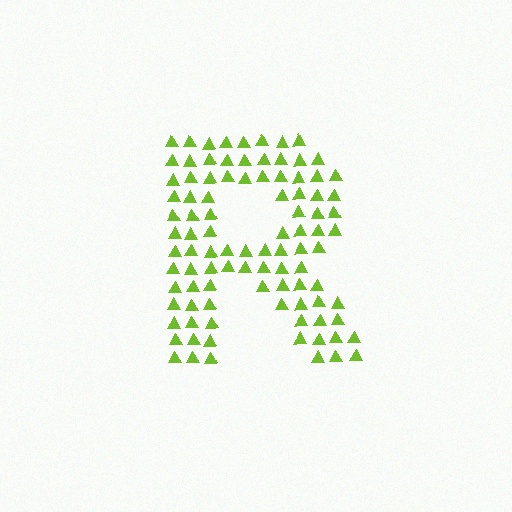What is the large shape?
The large shape is the letter R.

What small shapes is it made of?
It is made of small triangles.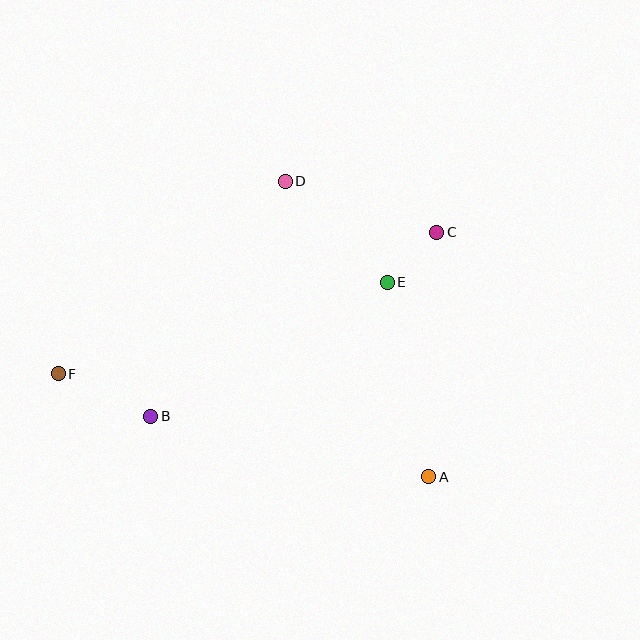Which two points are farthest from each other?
Points C and F are farthest from each other.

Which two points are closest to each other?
Points C and E are closest to each other.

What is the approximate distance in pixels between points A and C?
The distance between A and C is approximately 245 pixels.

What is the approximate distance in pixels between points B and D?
The distance between B and D is approximately 271 pixels.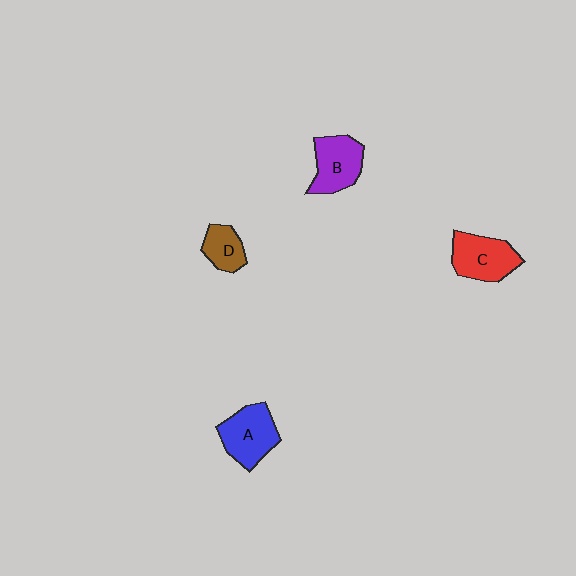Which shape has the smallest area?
Shape D (brown).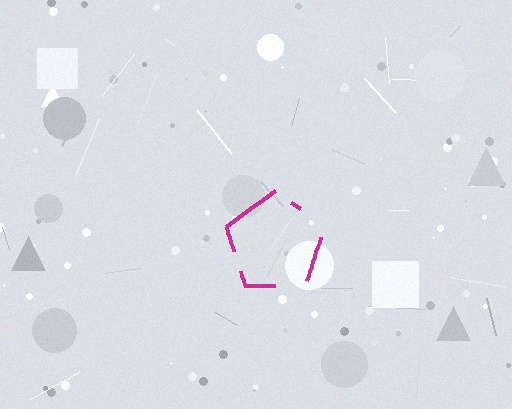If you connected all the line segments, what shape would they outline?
They would outline a pentagon.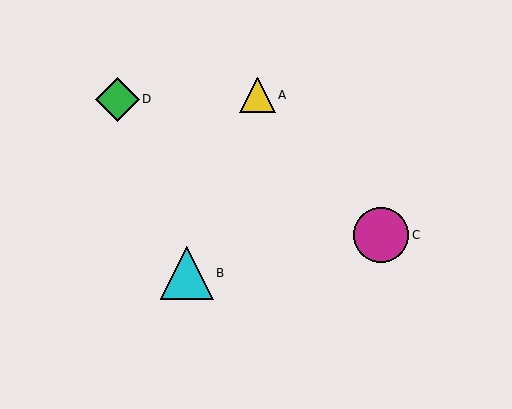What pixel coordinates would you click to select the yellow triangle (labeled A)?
Click at (257, 95) to select the yellow triangle A.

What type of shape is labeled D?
Shape D is a green diamond.